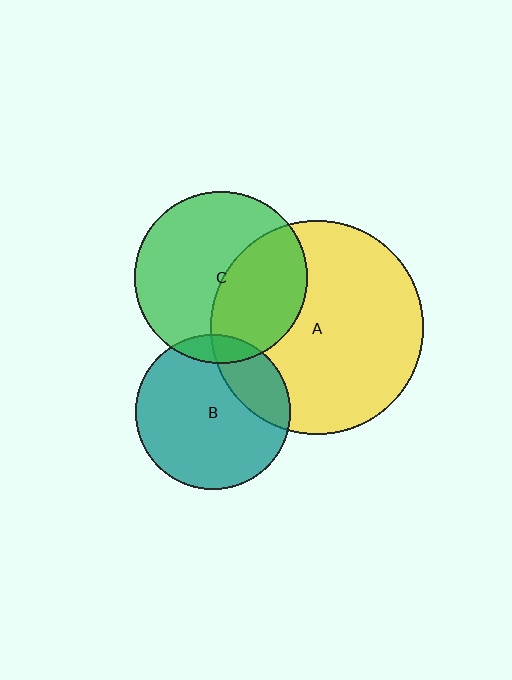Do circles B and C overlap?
Yes.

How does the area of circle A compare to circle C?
Approximately 1.5 times.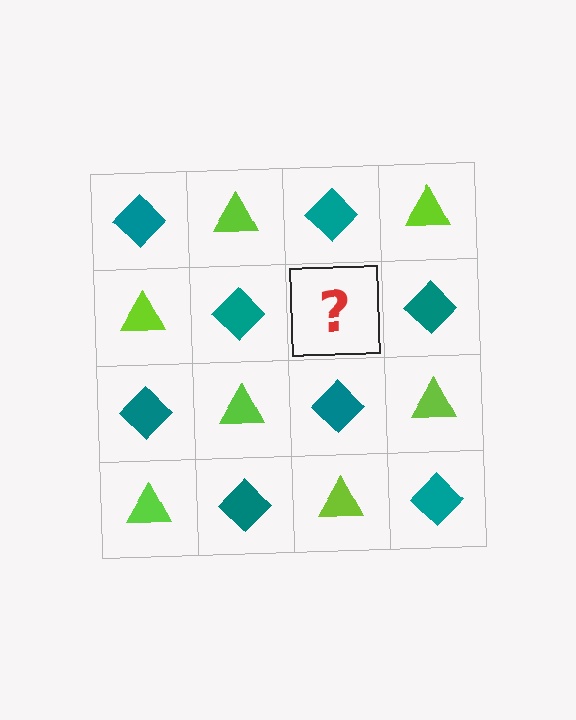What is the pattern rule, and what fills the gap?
The rule is that it alternates teal diamond and lime triangle in a checkerboard pattern. The gap should be filled with a lime triangle.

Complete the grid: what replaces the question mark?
The question mark should be replaced with a lime triangle.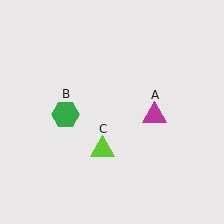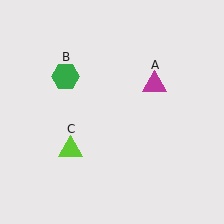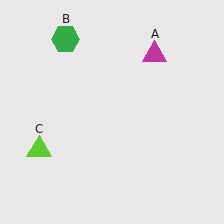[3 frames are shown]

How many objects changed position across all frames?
3 objects changed position: magenta triangle (object A), green hexagon (object B), lime triangle (object C).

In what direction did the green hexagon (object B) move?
The green hexagon (object B) moved up.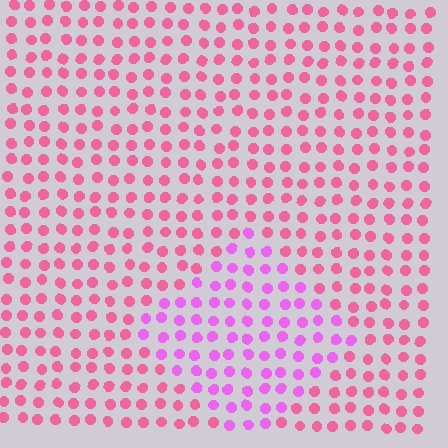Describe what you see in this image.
The image is filled with small pink elements in a uniform arrangement. A diamond-shaped region is visible where the elements are tinted to a slightly different hue, forming a subtle color boundary.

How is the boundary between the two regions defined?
The boundary is defined purely by a slight shift in hue (about 35 degrees). Spacing, size, and orientation are identical on both sides.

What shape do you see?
I see a diamond.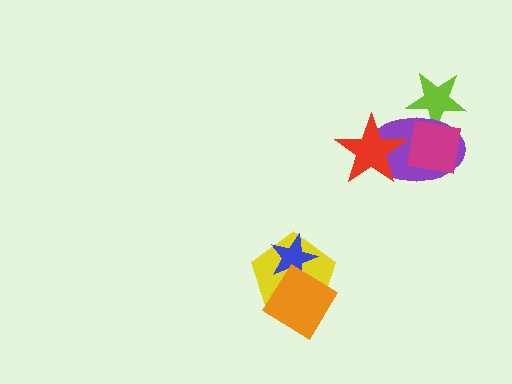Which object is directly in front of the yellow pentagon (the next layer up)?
The blue star is directly in front of the yellow pentagon.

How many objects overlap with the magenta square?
3 objects overlap with the magenta square.